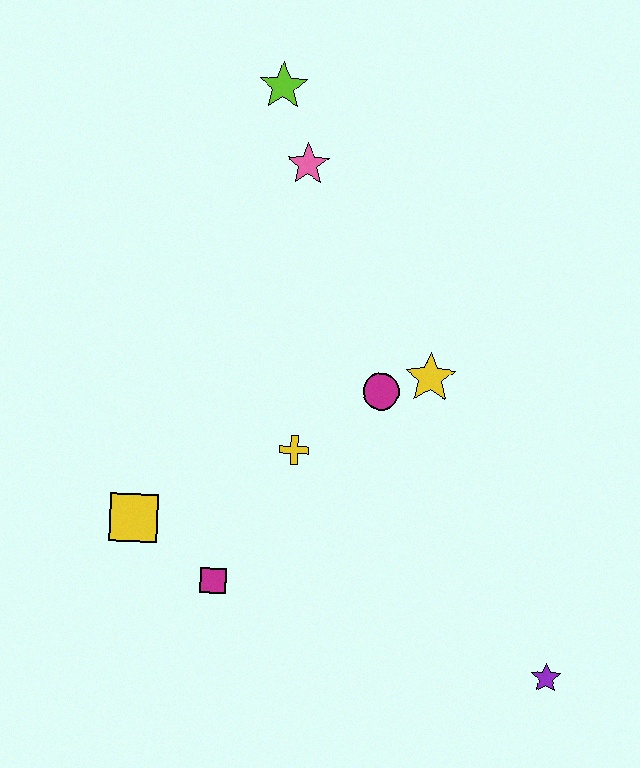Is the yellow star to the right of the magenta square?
Yes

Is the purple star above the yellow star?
No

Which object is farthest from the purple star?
The lime star is farthest from the purple star.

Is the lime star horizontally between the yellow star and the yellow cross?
No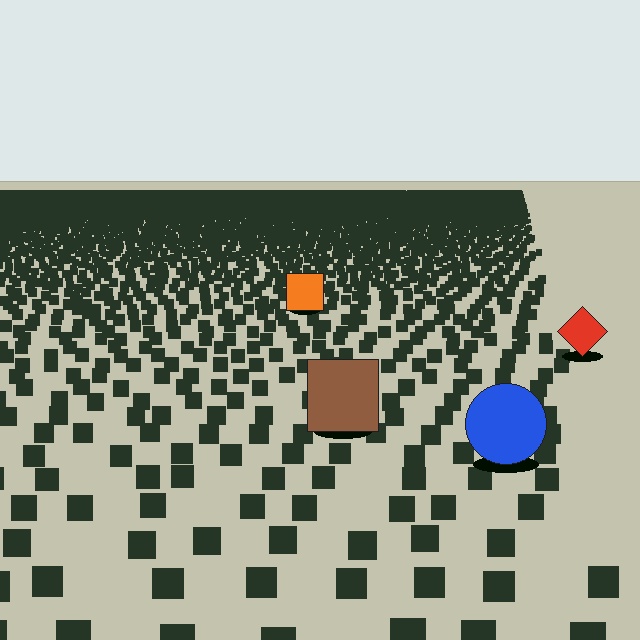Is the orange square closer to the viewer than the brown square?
No. The brown square is closer — you can tell from the texture gradient: the ground texture is coarser near it.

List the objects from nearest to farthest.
From nearest to farthest: the blue circle, the brown square, the red diamond, the orange square.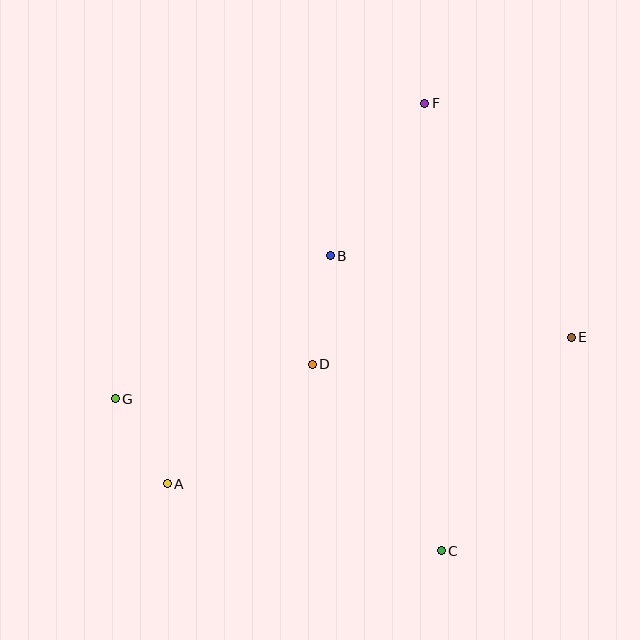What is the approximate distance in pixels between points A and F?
The distance between A and F is approximately 459 pixels.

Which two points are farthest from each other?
Points E and G are farthest from each other.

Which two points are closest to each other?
Points A and G are closest to each other.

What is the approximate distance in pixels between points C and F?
The distance between C and F is approximately 448 pixels.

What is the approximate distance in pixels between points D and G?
The distance between D and G is approximately 200 pixels.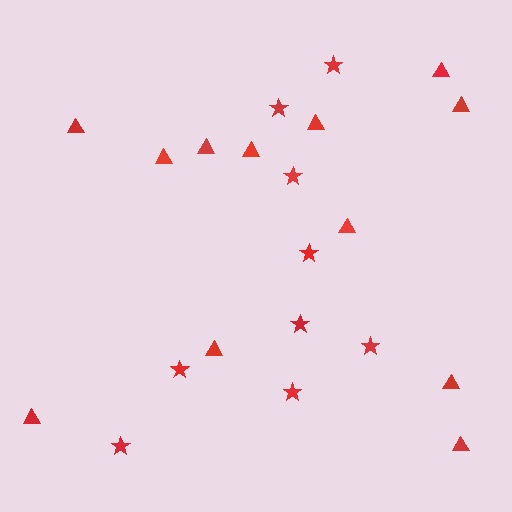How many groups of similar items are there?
There are 2 groups: one group of triangles (12) and one group of stars (9).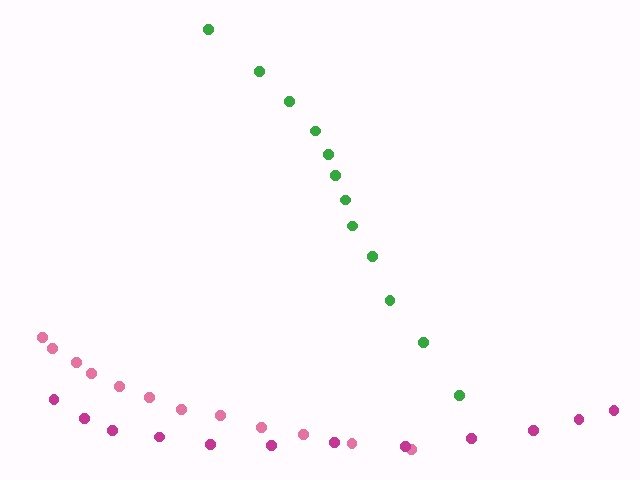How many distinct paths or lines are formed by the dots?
There are 3 distinct paths.